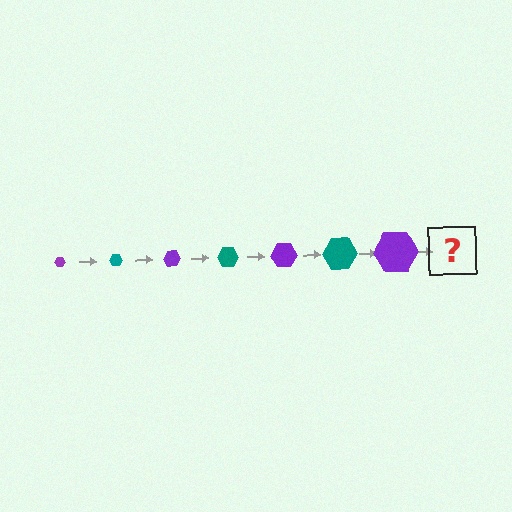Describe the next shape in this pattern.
It should be a teal hexagon, larger than the previous one.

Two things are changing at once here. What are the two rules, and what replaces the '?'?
The two rules are that the hexagon grows larger each step and the color cycles through purple and teal. The '?' should be a teal hexagon, larger than the previous one.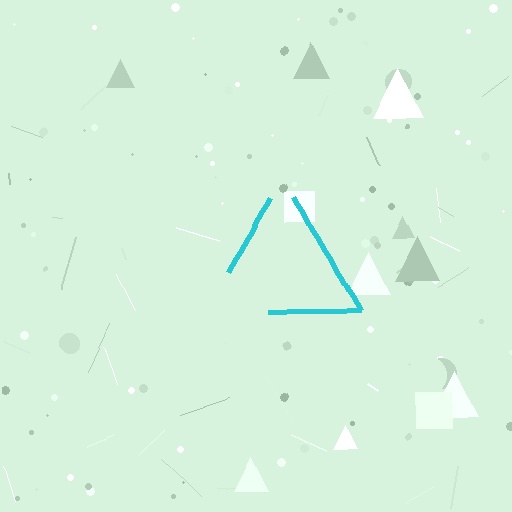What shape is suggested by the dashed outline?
The dashed outline suggests a triangle.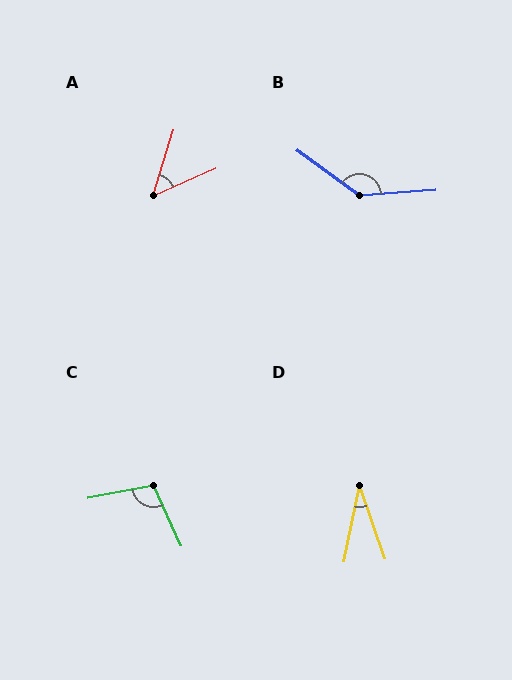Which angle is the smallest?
D, at approximately 31 degrees.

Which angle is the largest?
B, at approximately 140 degrees.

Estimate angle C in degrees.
Approximately 103 degrees.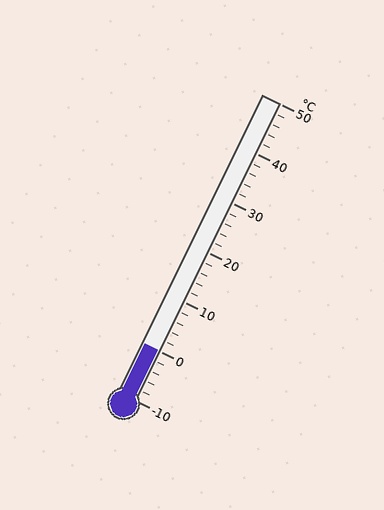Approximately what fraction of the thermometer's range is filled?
The thermometer is filled to approximately 15% of its range.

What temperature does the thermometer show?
The thermometer shows approximately 0°C.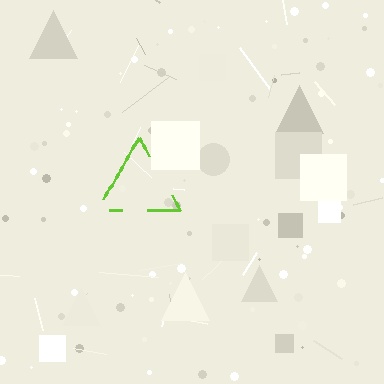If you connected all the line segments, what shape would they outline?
They would outline a triangle.